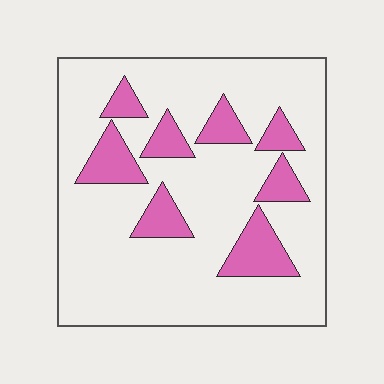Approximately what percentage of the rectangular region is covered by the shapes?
Approximately 20%.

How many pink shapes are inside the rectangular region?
8.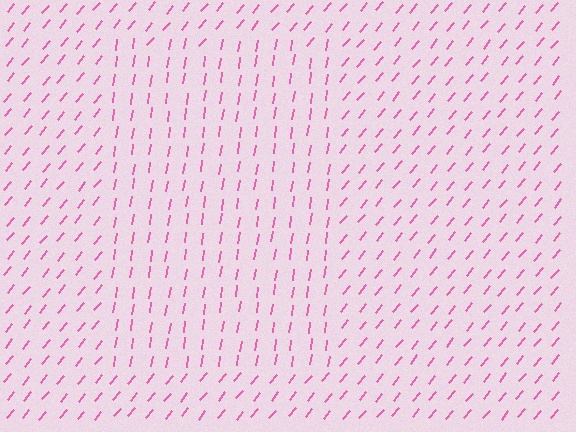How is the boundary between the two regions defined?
The boundary is defined purely by a change in line orientation (approximately 31 degrees difference). All lines are the same color and thickness.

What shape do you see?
I see a rectangle.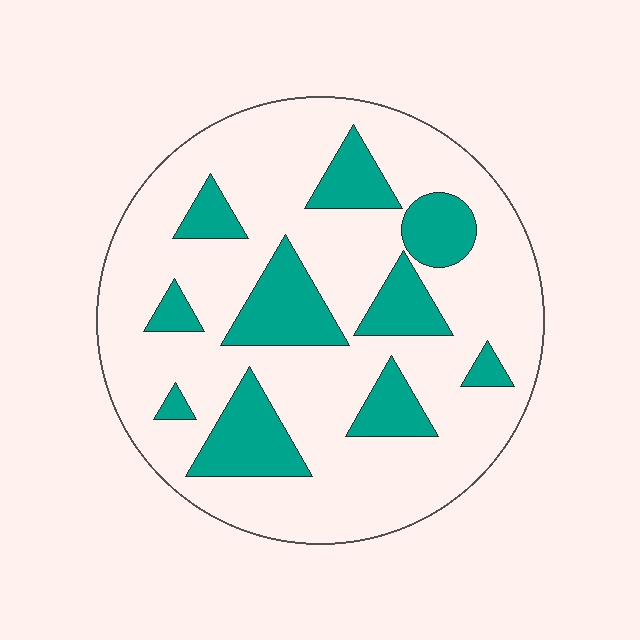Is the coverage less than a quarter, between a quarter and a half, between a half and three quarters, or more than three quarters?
Less than a quarter.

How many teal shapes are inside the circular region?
10.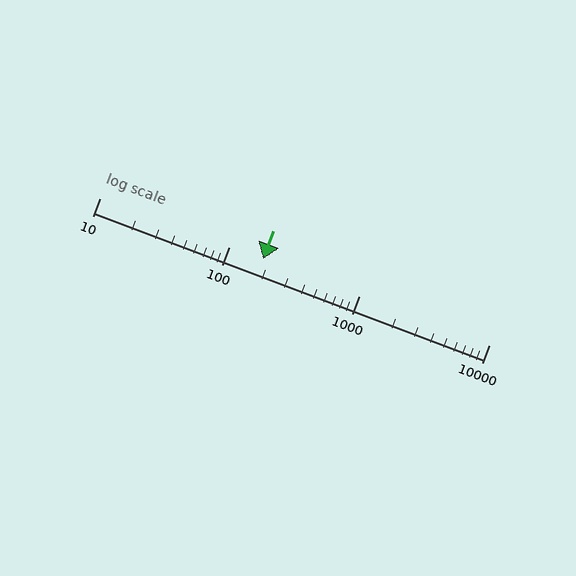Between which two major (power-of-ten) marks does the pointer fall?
The pointer is between 100 and 1000.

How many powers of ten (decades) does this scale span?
The scale spans 3 decades, from 10 to 10000.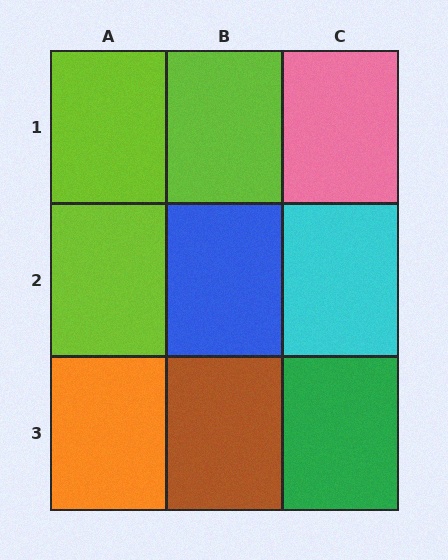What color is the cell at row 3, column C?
Green.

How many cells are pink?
1 cell is pink.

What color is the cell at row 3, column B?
Brown.